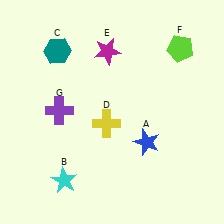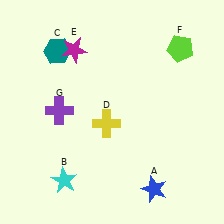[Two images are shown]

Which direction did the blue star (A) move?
The blue star (A) moved down.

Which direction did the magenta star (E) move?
The magenta star (E) moved left.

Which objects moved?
The objects that moved are: the blue star (A), the magenta star (E).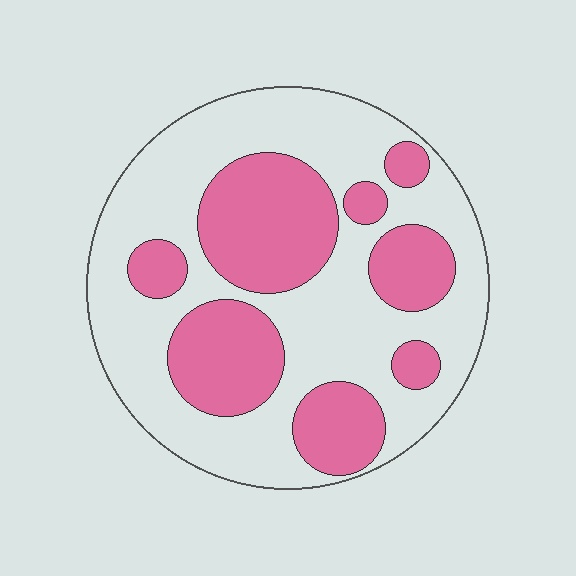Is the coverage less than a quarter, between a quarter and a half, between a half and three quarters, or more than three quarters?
Between a quarter and a half.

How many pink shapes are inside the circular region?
8.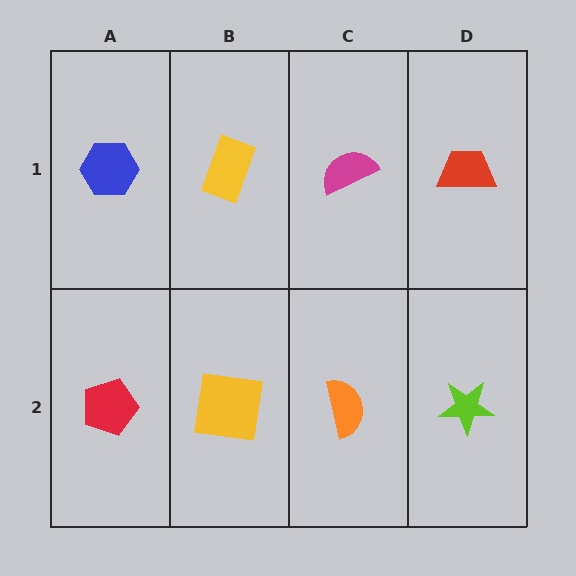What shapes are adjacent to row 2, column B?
A yellow rectangle (row 1, column B), a red pentagon (row 2, column A), an orange semicircle (row 2, column C).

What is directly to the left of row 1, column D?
A magenta semicircle.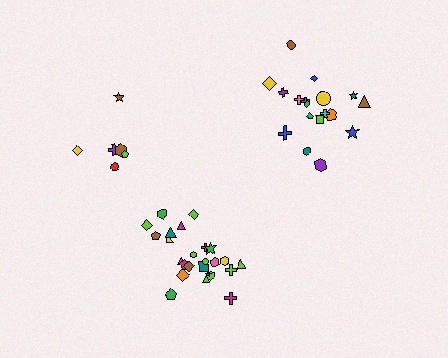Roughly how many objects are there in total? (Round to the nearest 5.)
Roughly 50 objects in total.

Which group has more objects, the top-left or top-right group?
The top-right group.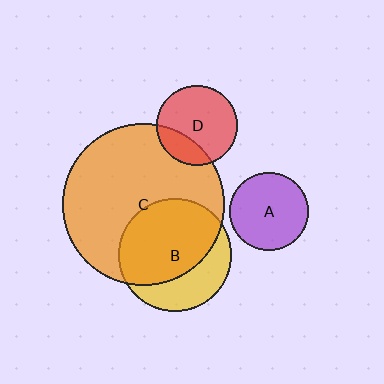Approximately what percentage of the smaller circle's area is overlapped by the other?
Approximately 25%.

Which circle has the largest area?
Circle C (orange).